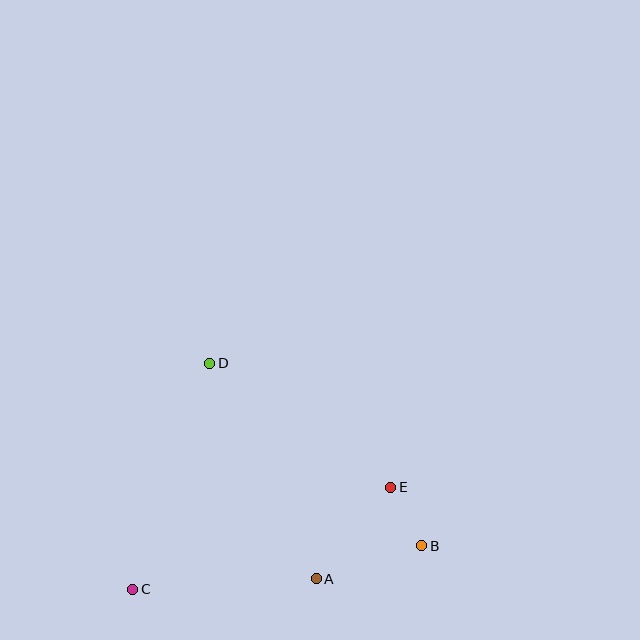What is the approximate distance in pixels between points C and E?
The distance between C and E is approximately 277 pixels.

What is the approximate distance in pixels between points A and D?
The distance between A and D is approximately 240 pixels.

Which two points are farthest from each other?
Points B and C are farthest from each other.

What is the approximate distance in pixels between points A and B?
The distance between A and B is approximately 111 pixels.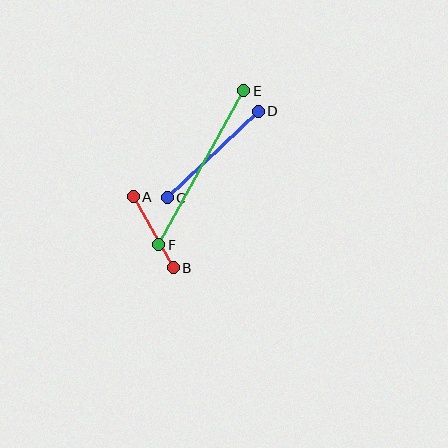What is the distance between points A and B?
The distance is approximately 81 pixels.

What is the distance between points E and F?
The distance is approximately 176 pixels.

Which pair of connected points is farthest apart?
Points E and F are farthest apart.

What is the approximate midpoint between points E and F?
The midpoint is at approximately (201, 168) pixels.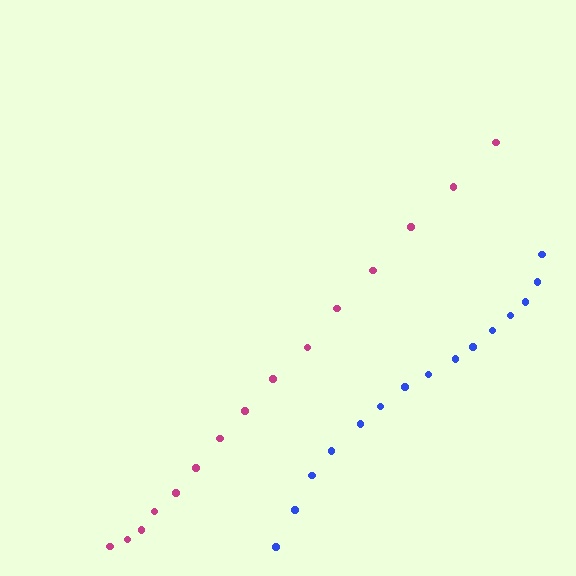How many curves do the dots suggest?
There are 2 distinct paths.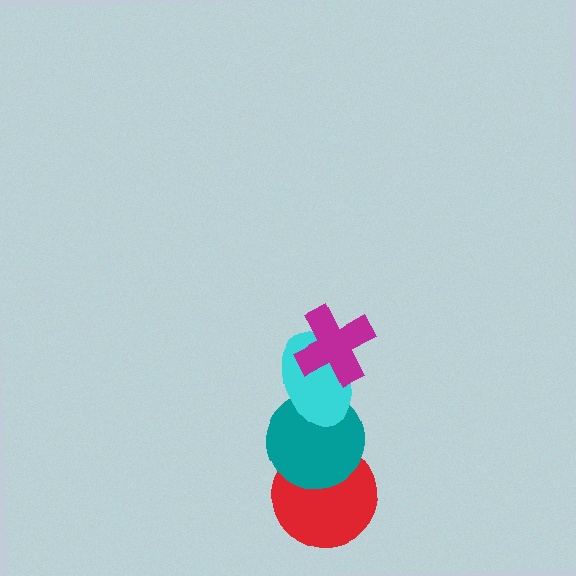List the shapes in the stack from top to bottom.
From top to bottom: the magenta cross, the cyan ellipse, the teal circle, the red circle.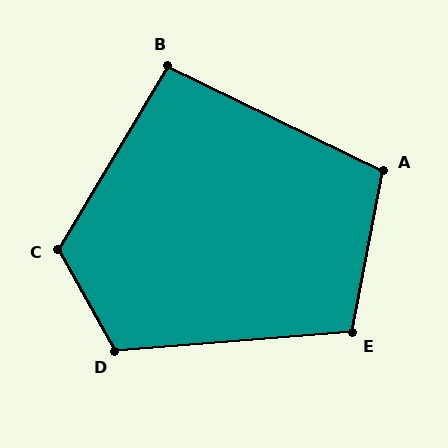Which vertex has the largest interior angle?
C, at approximately 120 degrees.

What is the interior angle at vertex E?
Approximately 105 degrees (obtuse).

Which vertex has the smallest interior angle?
B, at approximately 95 degrees.